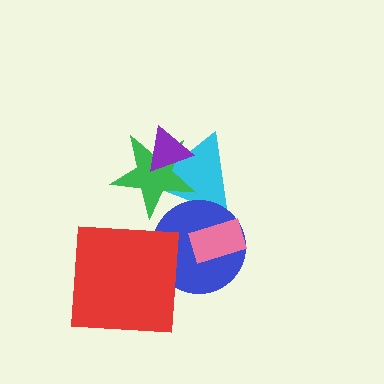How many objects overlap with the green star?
2 objects overlap with the green star.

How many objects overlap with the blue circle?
3 objects overlap with the blue circle.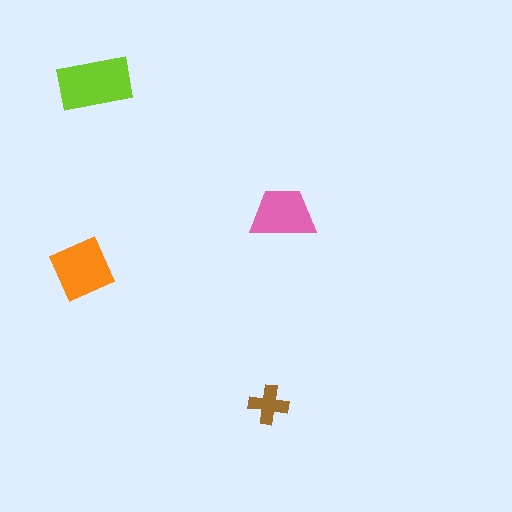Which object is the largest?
The lime rectangle.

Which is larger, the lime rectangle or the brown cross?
The lime rectangle.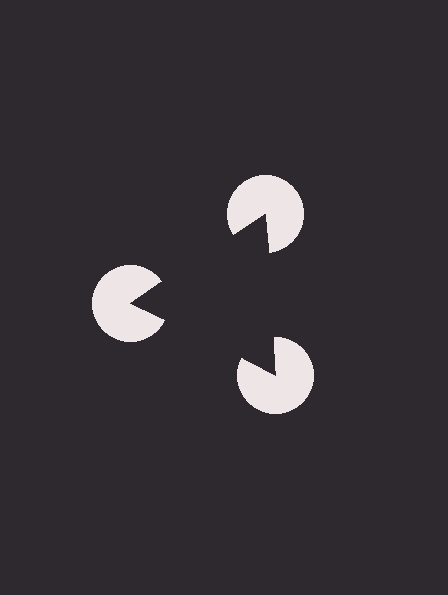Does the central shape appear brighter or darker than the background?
It typically appears slightly darker than the background, even though no actual brightness change is drawn.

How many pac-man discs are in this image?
There are 3 — one at each vertex of the illusory triangle.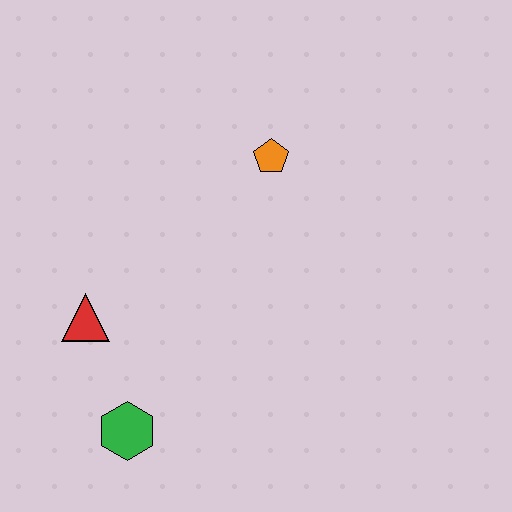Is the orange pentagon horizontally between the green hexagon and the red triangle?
No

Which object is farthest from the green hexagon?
The orange pentagon is farthest from the green hexagon.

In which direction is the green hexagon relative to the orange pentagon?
The green hexagon is below the orange pentagon.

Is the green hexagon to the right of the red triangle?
Yes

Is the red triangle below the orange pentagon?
Yes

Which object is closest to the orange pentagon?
The red triangle is closest to the orange pentagon.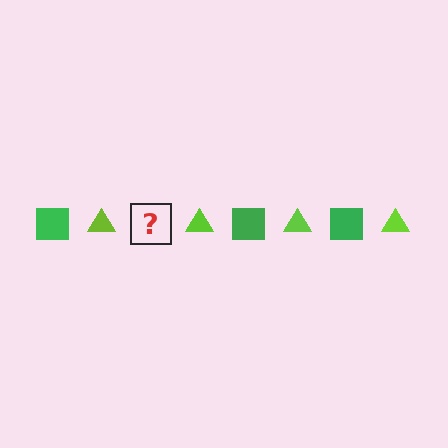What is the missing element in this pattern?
The missing element is a green square.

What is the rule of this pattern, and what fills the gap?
The rule is that the pattern alternates between green square and lime triangle. The gap should be filled with a green square.